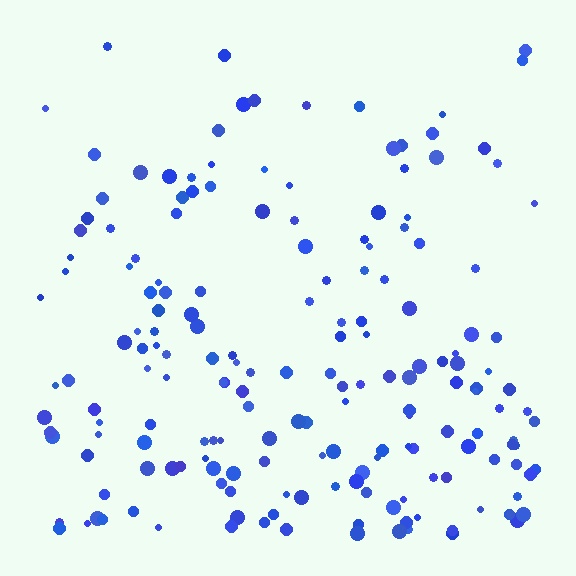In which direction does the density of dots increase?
From top to bottom, with the bottom side densest.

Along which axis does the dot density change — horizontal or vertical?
Vertical.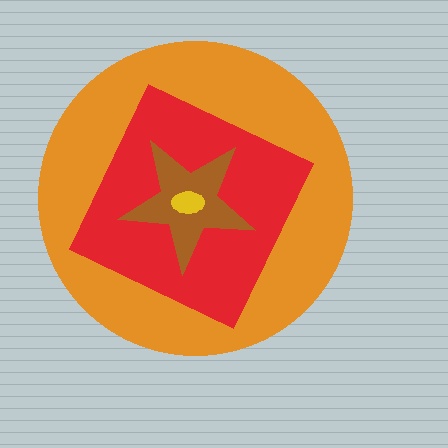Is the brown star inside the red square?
Yes.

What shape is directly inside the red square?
The brown star.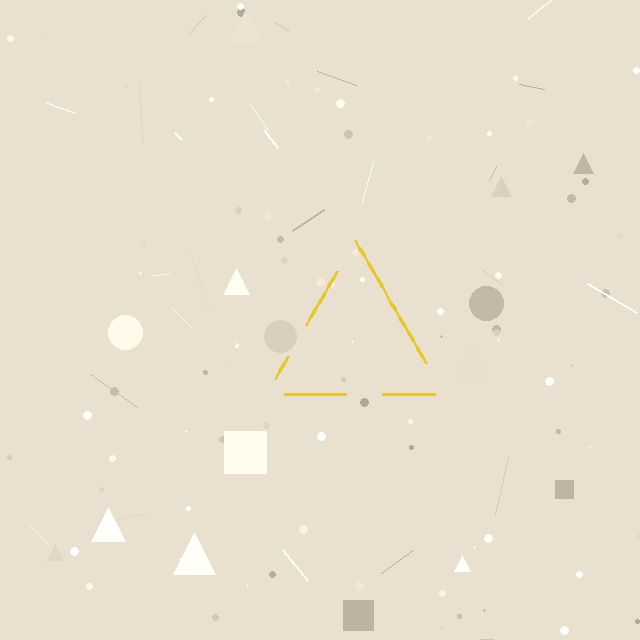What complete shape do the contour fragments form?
The contour fragments form a triangle.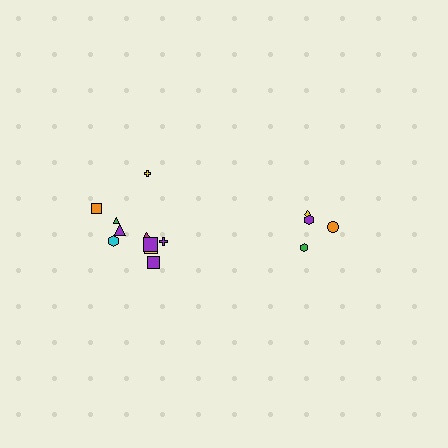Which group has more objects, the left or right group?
The left group.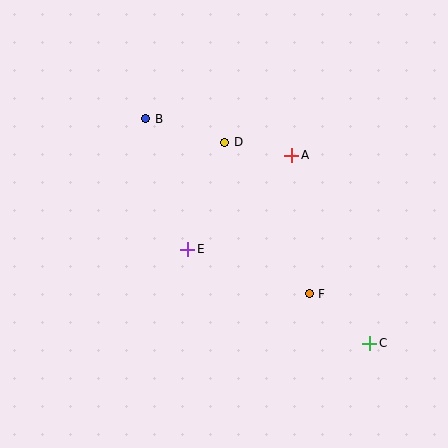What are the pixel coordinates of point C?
Point C is at (370, 343).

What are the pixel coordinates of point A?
Point A is at (292, 155).